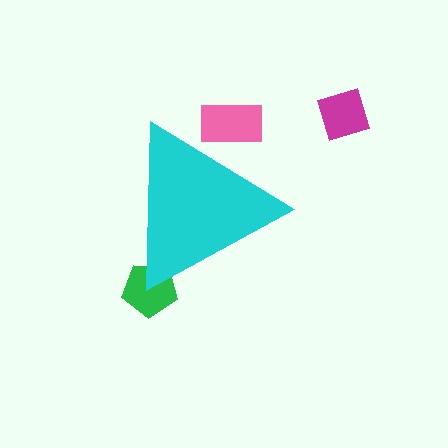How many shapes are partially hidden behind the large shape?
2 shapes are partially hidden.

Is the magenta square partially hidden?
No, the magenta square is fully visible.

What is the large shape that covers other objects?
A cyan triangle.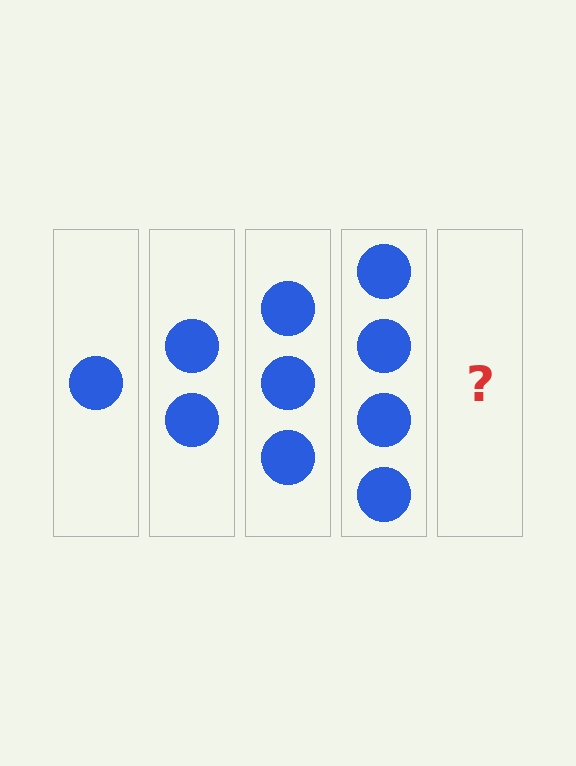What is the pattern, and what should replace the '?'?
The pattern is that each step adds one more circle. The '?' should be 5 circles.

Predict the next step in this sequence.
The next step is 5 circles.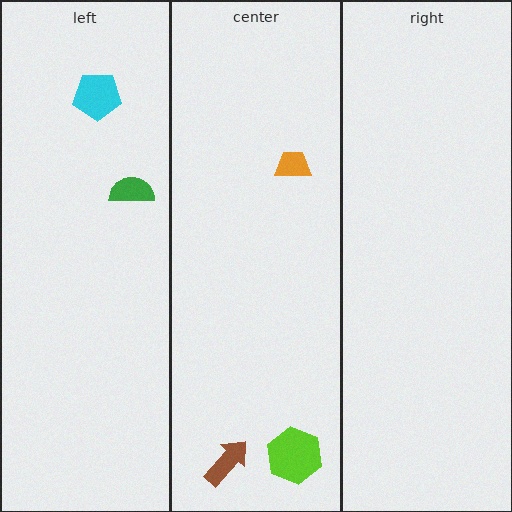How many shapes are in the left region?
2.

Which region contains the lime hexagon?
The center region.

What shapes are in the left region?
The green semicircle, the cyan pentagon.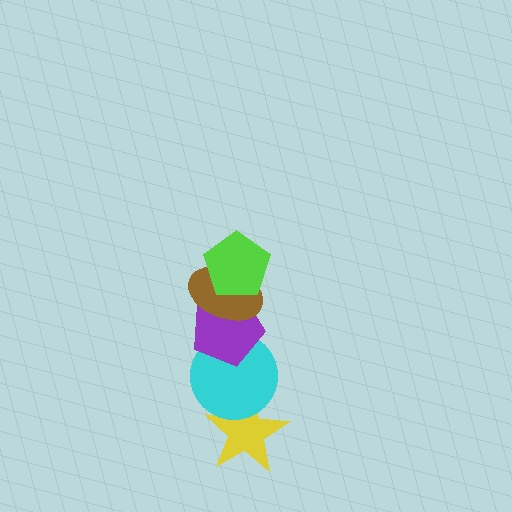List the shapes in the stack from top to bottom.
From top to bottom: the lime pentagon, the brown ellipse, the purple pentagon, the cyan circle, the yellow star.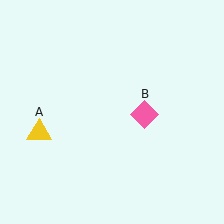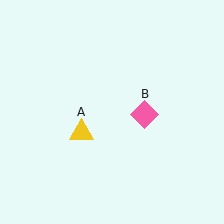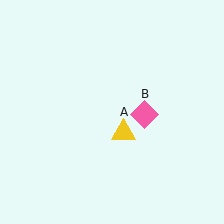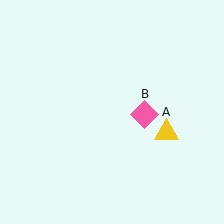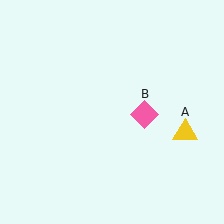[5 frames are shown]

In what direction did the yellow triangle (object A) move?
The yellow triangle (object A) moved right.